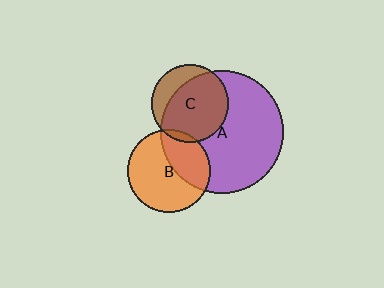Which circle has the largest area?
Circle A (purple).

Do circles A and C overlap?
Yes.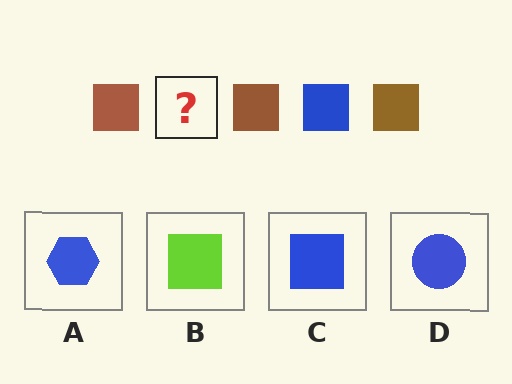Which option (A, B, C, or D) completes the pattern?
C.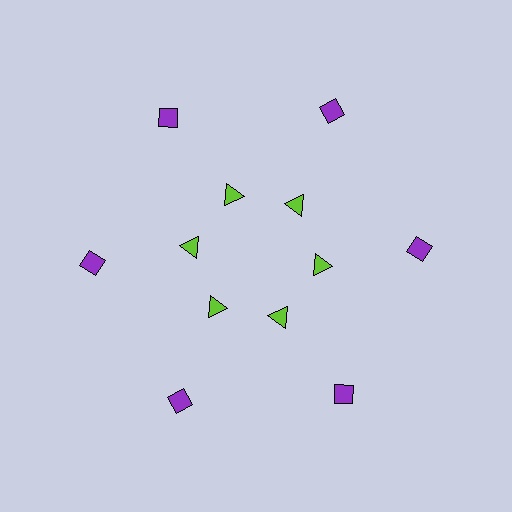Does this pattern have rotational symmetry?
Yes, this pattern has 6-fold rotational symmetry. It looks the same after rotating 60 degrees around the center.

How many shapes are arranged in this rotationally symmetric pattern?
There are 12 shapes, arranged in 6 groups of 2.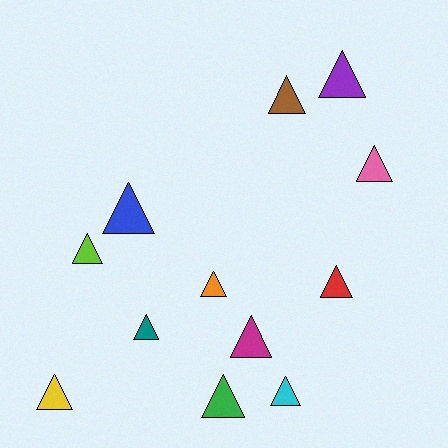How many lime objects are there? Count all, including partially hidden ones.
There is 1 lime object.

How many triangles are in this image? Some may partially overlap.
There are 12 triangles.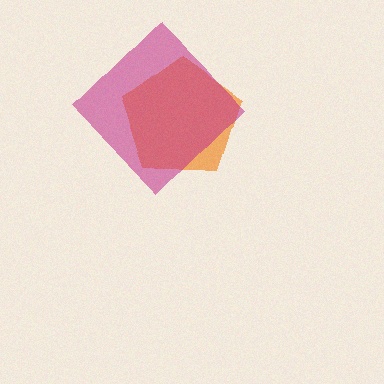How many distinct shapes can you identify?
There are 2 distinct shapes: an orange pentagon, a magenta diamond.